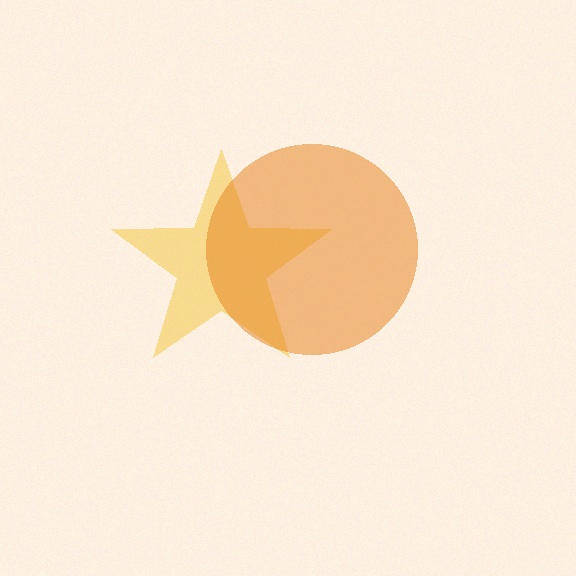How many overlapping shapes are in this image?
There are 2 overlapping shapes in the image.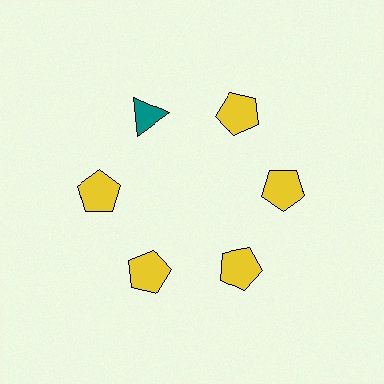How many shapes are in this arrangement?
There are 6 shapes arranged in a ring pattern.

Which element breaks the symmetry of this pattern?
The teal triangle at roughly the 11 o'clock position breaks the symmetry. All other shapes are yellow pentagons.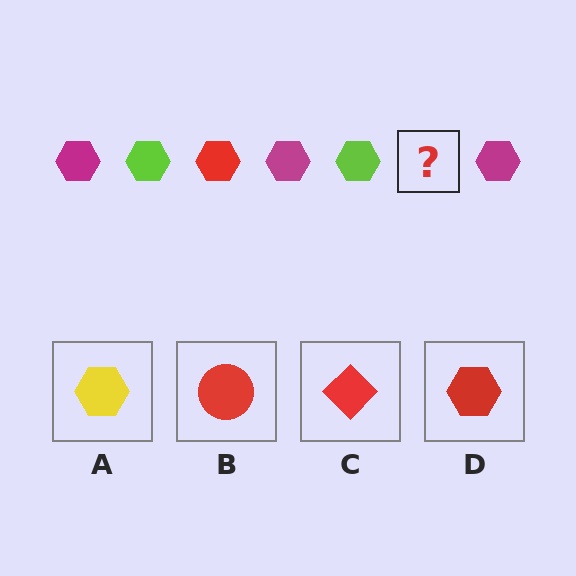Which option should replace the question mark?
Option D.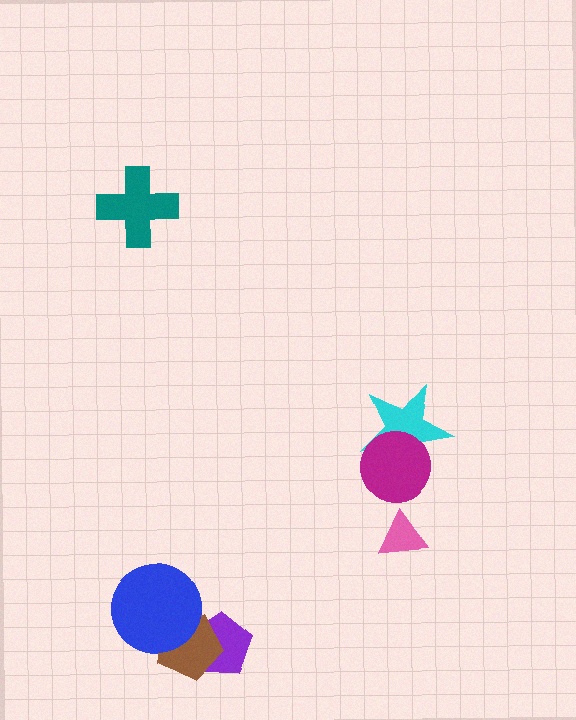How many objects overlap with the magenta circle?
1 object overlaps with the magenta circle.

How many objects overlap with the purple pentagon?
1 object overlaps with the purple pentagon.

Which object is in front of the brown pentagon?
The blue circle is in front of the brown pentagon.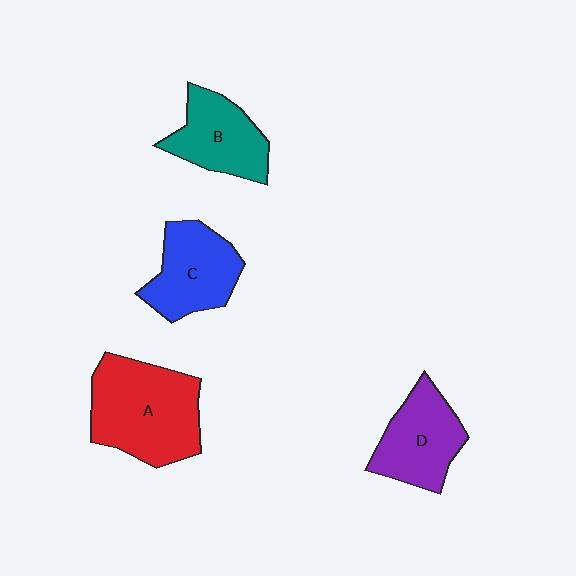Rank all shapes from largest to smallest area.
From largest to smallest: A (red), C (blue), D (purple), B (teal).